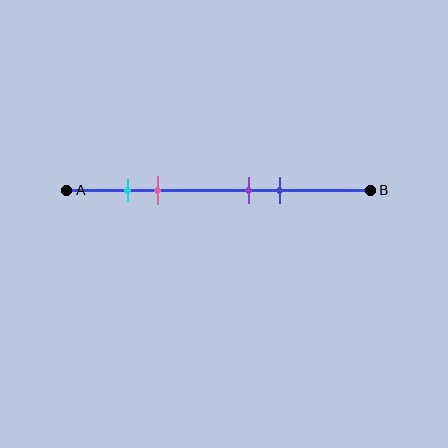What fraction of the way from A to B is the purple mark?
The purple mark is approximately 60% (0.6) of the way from A to B.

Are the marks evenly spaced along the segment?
No, the marks are not evenly spaced.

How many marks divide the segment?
There are 4 marks dividing the segment.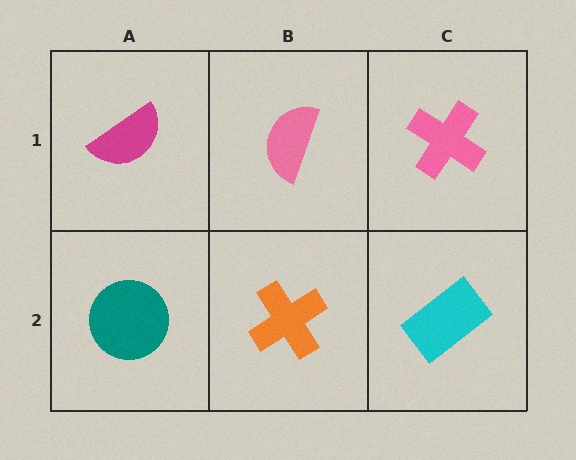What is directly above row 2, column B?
A pink semicircle.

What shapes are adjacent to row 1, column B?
An orange cross (row 2, column B), a magenta semicircle (row 1, column A), a pink cross (row 1, column C).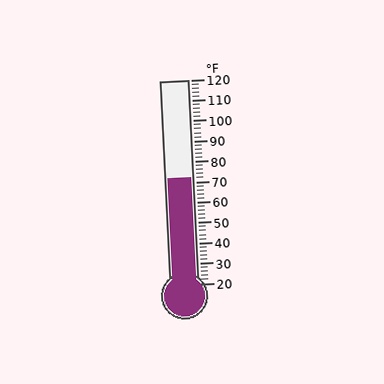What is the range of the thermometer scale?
The thermometer scale ranges from 20°F to 120°F.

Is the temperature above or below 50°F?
The temperature is above 50°F.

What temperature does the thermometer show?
The thermometer shows approximately 72°F.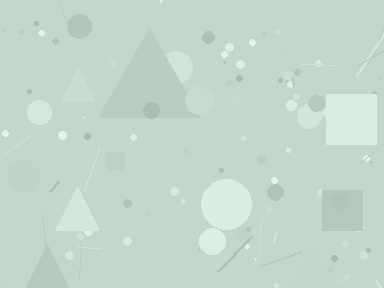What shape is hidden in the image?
A triangle is hidden in the image.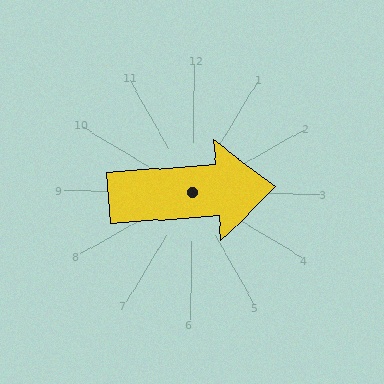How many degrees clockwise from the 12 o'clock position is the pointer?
Approximately 85 degrees.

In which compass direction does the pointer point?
East.